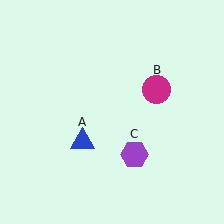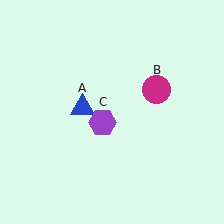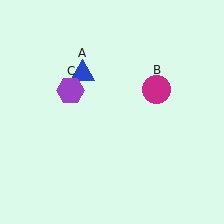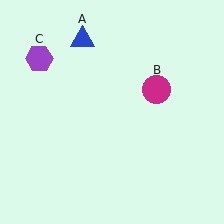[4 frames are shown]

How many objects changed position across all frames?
2 objects changed position: blue triangle (object A), purple hexagon (object C).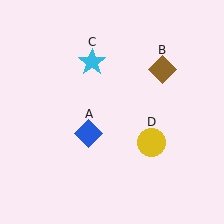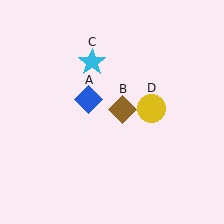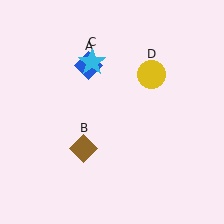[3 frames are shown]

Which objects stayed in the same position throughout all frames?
Cyan star (object C) remained stationary.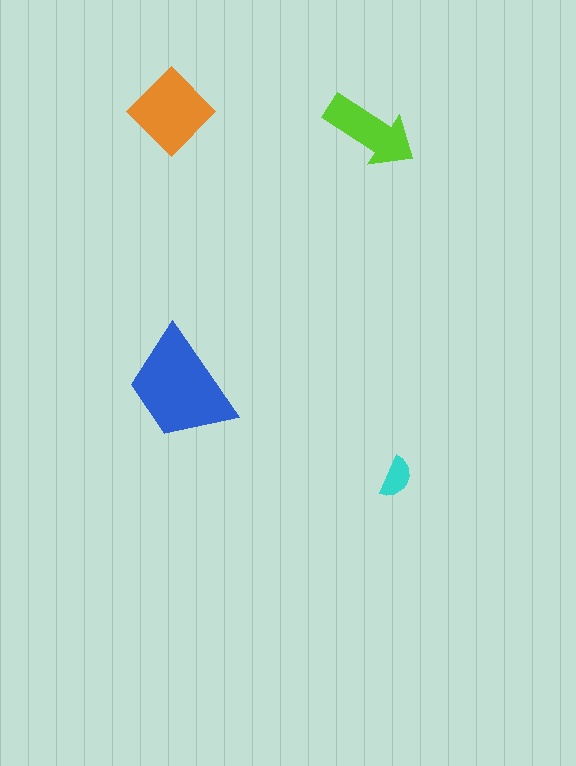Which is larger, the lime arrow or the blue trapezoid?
The blue trapezoid.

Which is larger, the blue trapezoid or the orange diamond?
The blue trapezoid.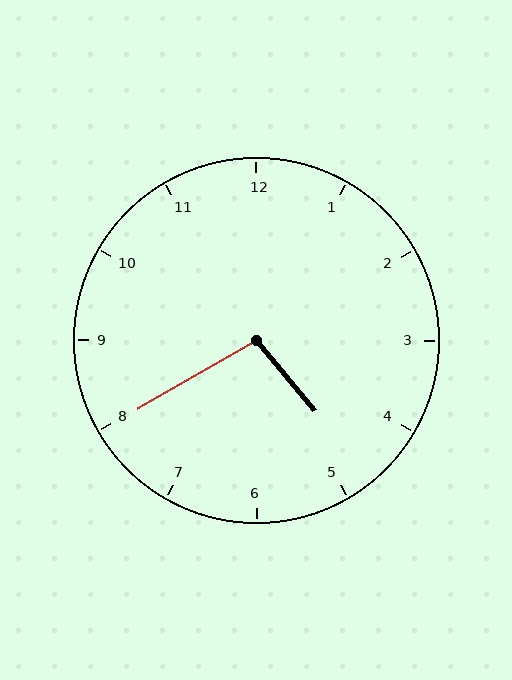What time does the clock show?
4:40.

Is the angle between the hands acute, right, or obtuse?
It is obtuse.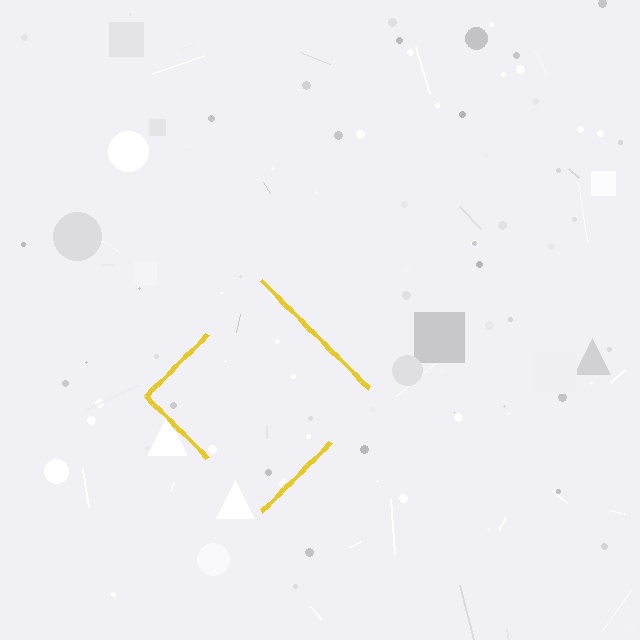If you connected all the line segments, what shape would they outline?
They would outline a diamond.